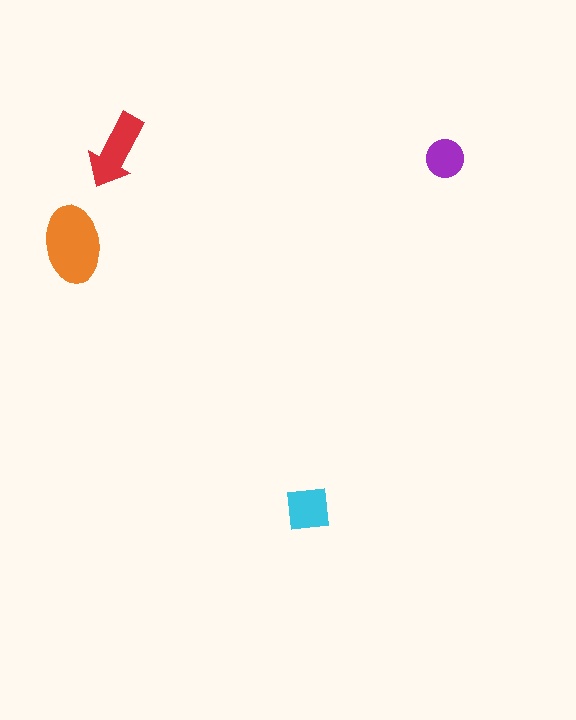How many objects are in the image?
There are 4 objects in the image.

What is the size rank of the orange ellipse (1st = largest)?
1st.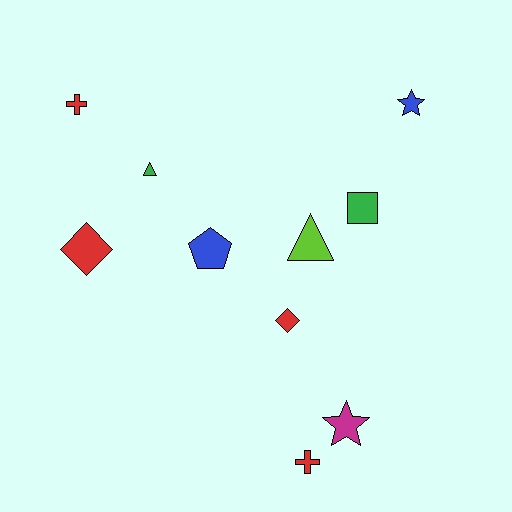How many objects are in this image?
There are 10 objects.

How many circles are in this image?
There are no circles.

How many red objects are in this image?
There are 4 red objects.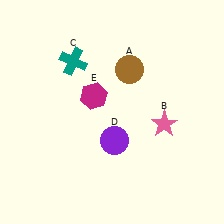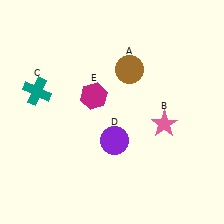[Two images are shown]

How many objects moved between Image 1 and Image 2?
1 object moved between the two images.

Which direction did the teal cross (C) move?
The teal cross (C) moved left.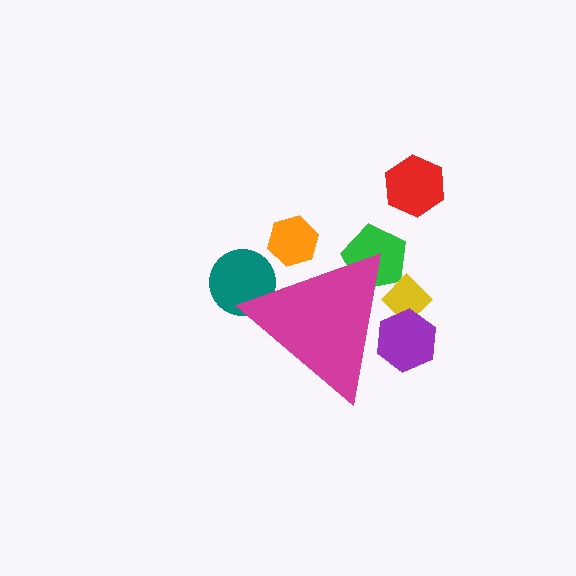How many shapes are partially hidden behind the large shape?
5 shapes are partially hidden.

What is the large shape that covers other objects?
A magenta triangle.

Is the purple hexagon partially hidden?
Yes, the purple hexagon is partially hidden behind the magenta triangle.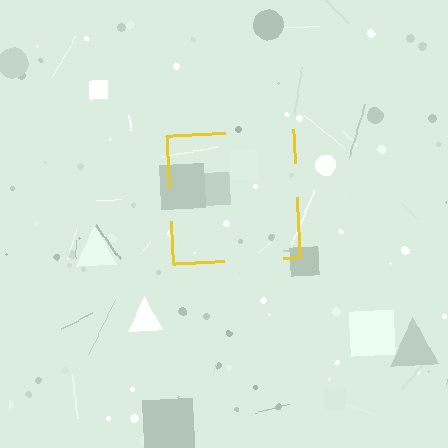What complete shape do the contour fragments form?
The contour fragments form a square.